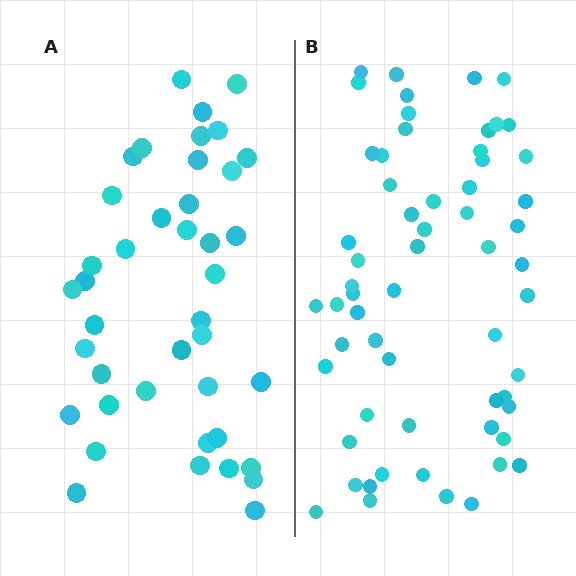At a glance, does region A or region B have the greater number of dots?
Region B (the right region) has more dots.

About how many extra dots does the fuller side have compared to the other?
Region B has approximately 20 more dots than region A.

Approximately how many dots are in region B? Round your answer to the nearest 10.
About 60 dots.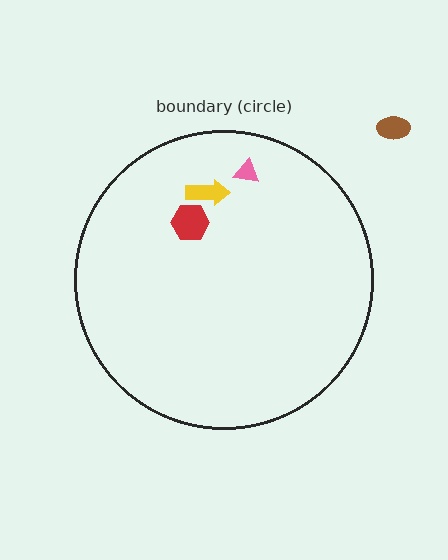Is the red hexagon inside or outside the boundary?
Inside.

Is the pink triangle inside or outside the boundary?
Inside.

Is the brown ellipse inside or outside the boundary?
Outside.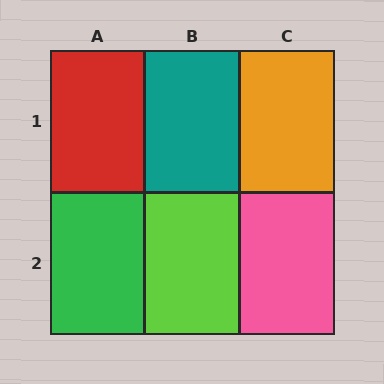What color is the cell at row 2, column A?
Green.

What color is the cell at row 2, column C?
Pink.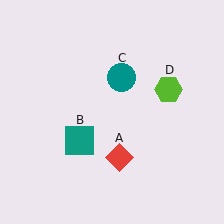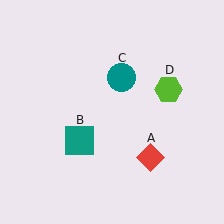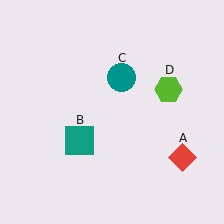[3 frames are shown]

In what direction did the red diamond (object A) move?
The red diamond (object A) moved right.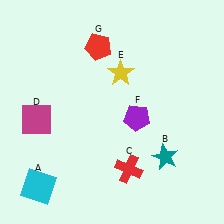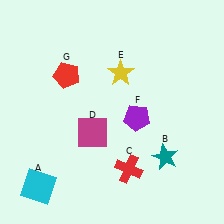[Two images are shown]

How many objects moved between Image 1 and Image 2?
2 objects moved between the two images.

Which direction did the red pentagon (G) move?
The red pentagon (G) moved left.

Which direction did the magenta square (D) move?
The magenta square (D) moved right.